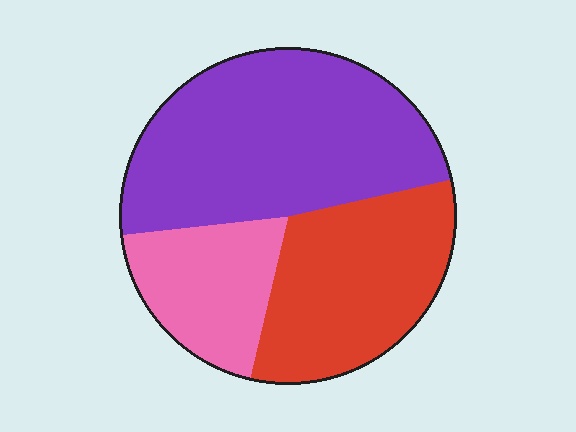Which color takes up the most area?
Purple, at roughly 50%.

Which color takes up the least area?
Pink, at roughly 20%.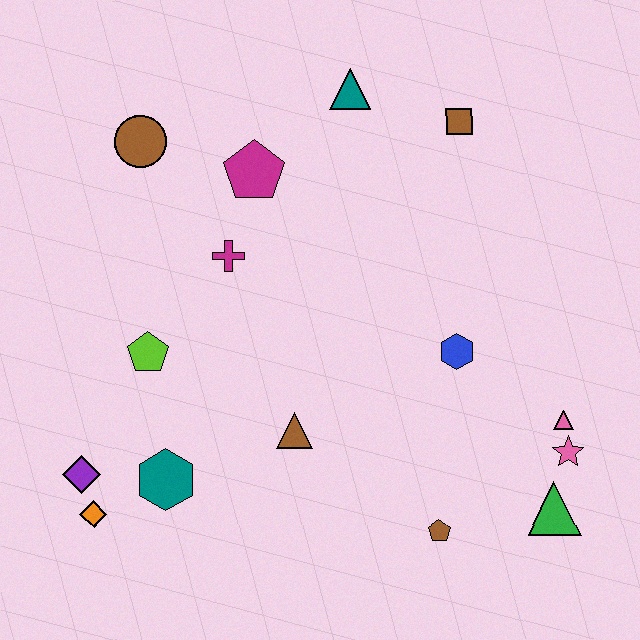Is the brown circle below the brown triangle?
No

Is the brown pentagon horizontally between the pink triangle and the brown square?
No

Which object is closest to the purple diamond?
The orange diamond is closest to the purple diamond.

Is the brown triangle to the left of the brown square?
Yes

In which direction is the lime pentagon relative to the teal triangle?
The lime pentagon is below the teal triangle.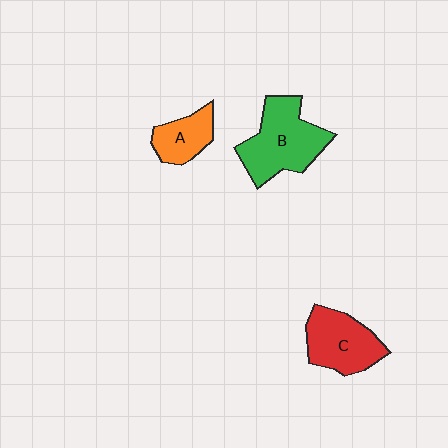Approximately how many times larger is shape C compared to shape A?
Approximately 1.6 times.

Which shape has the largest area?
Shape B (green).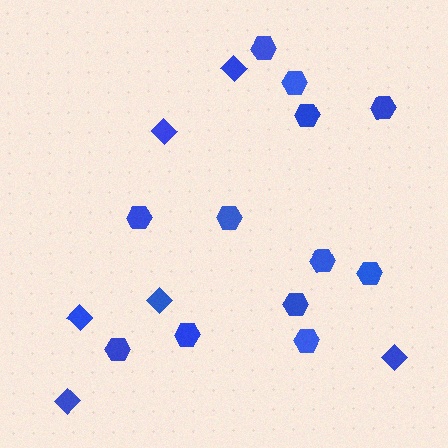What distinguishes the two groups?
There are 2 groups: one group of hexagons (12) and one group of diamonds (6).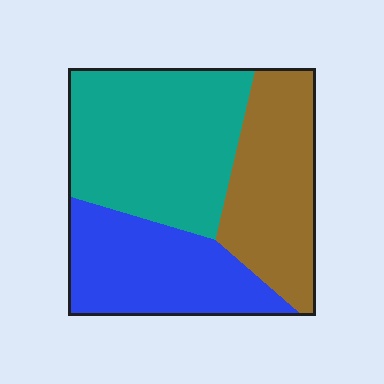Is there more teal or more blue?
Teal.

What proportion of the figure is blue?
Blue takes up between a quarter and a half of the figure.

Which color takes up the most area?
Teal, at roughly 40%.